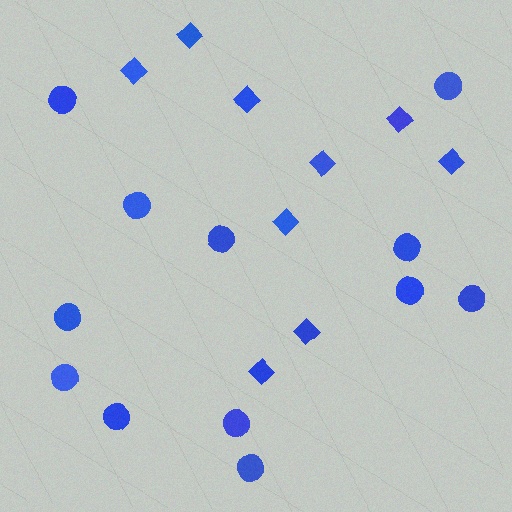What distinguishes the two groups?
There are 2 groups: one group of diamonds (9) and one group of circles (12).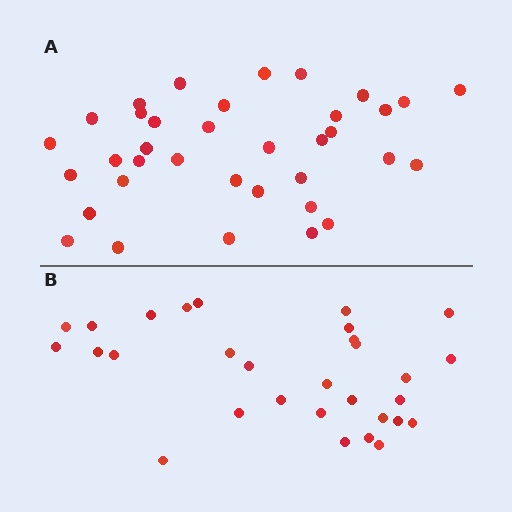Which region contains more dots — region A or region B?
Region A (the top region) has more dots.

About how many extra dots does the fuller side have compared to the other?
Region A has about 6 more dots than region B.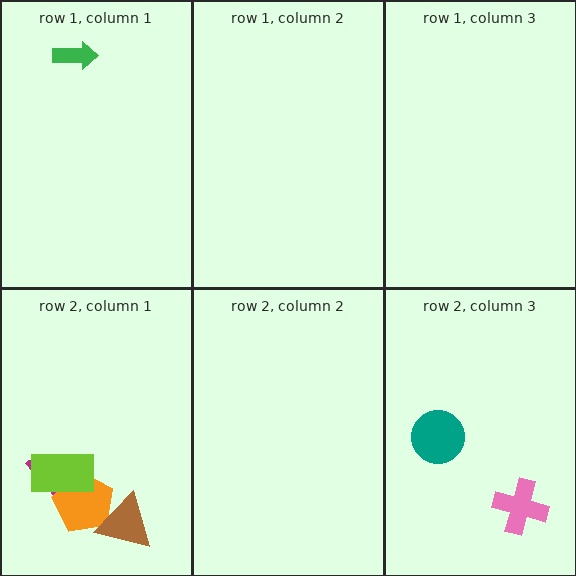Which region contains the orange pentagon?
The row 2, column 1 region.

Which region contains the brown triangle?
The row 2, column 1 region.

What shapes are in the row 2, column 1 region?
The magenta semicircle, the orange pentagon, the lime rectangle, the brown triangle.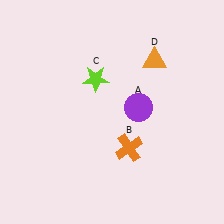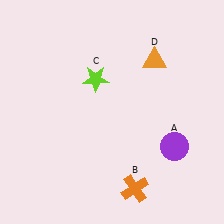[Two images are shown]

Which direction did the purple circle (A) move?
The purple circle (A) moved down.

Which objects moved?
The objects that moved are: the purple circle (A), the orange cross (B).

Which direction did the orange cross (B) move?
The orange cross (B) moved down.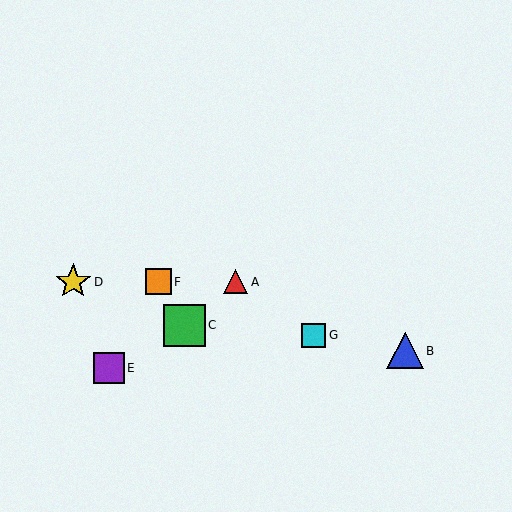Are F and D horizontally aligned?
Yes, both are at y≈282.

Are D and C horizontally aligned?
No, D is at y≈282 and C is at y≈325.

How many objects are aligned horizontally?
3 objects (A, D, F) are aligned horizontally.